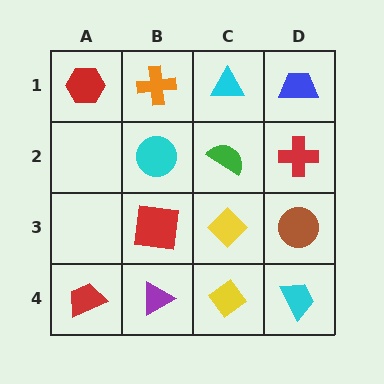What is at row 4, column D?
A cyan trapezoid.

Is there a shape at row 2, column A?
No, that cell is empty.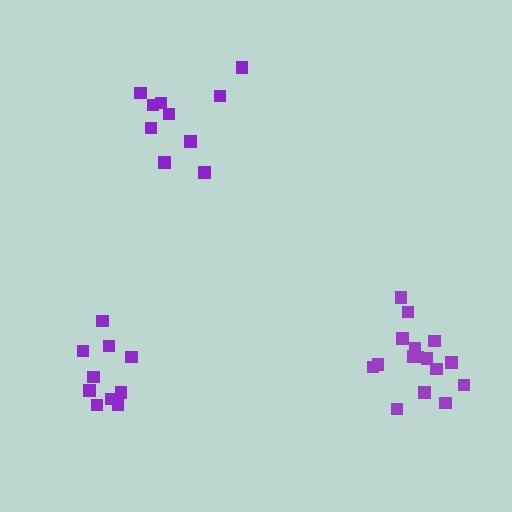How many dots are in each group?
Group 1: 10 dots, Group 2: 16 dots, Group 3: 10 dots (36 total).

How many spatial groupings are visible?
There are 3 spatial groupings.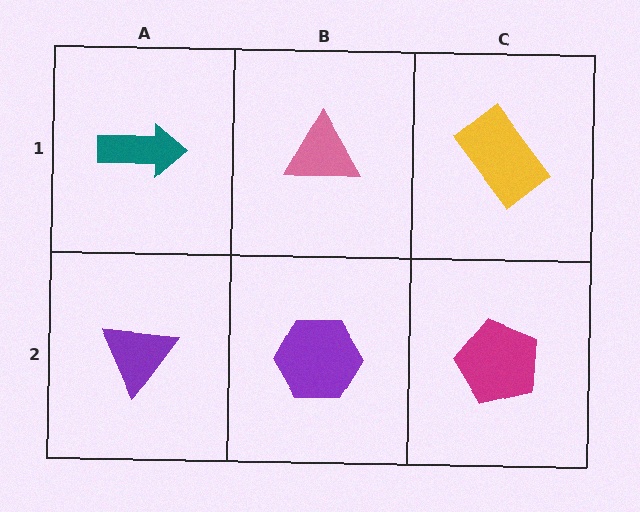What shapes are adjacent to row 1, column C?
A magenta pentagon (row 2, column C), a pink triangle (row 1, column B).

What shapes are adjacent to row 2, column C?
A yellow rectangle (row 1, column C), a purple hexagon (row 2, column B).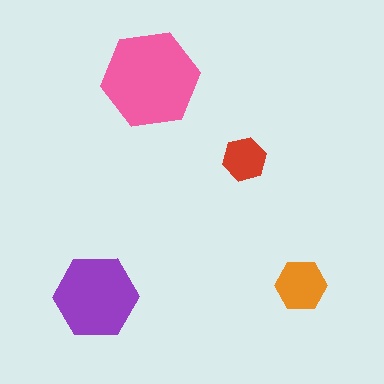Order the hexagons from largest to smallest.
the pink one, the purple one, the orange one, the red one.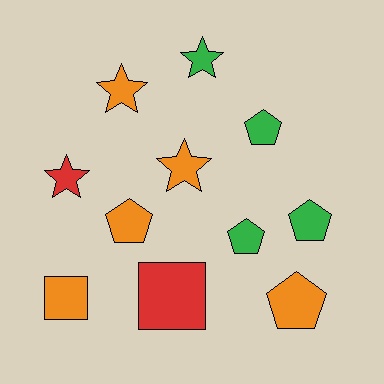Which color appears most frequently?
Orange, with 5 objects.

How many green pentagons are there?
There are 3 green pentagons.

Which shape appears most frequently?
Pentagon, with 5 objects.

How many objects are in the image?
There are 11 objects.